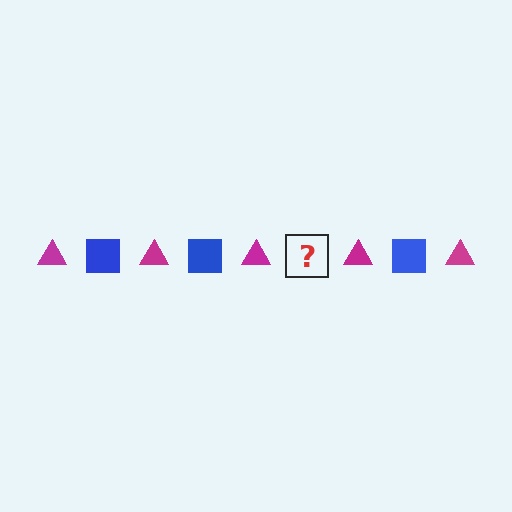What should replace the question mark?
The question mark should be replaced with a blue square.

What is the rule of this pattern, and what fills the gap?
The rule is that the pattern alternates between magenta triangle and blue square. The gap should be filled with a blue square.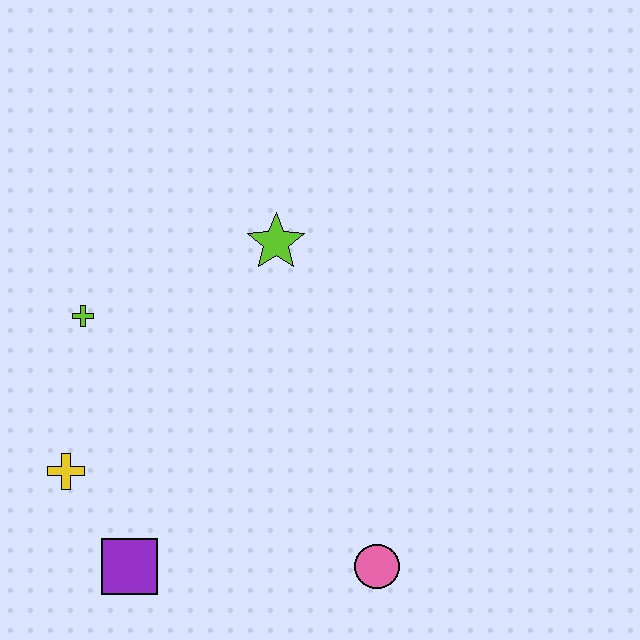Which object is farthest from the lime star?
The purple square is farthest from the lime star.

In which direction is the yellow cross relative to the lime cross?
The yellow cross is below the lime cross.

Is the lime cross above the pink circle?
Yes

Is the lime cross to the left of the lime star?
Yes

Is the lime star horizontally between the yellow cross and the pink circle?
Yes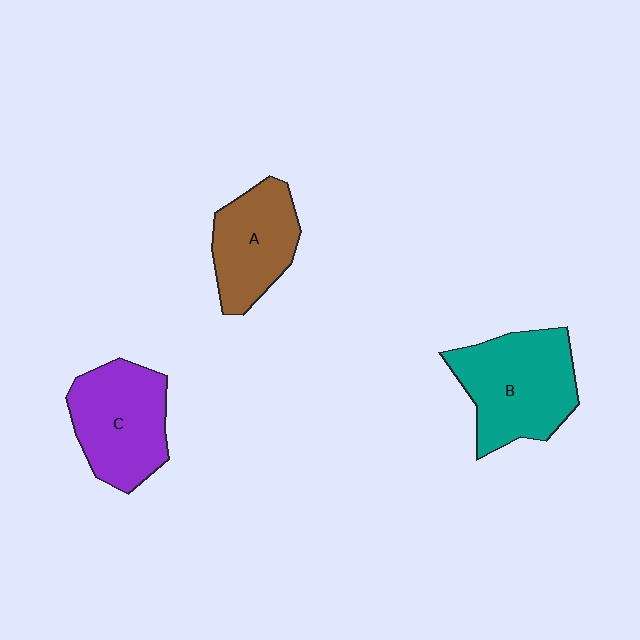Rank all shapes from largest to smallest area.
From largest to smallest: B (teal), C (purple), A (brown).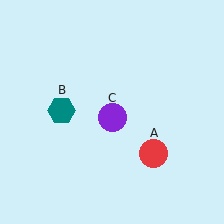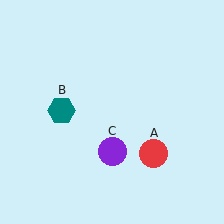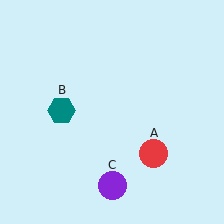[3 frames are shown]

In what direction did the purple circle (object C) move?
The purple circle (object C) moved down.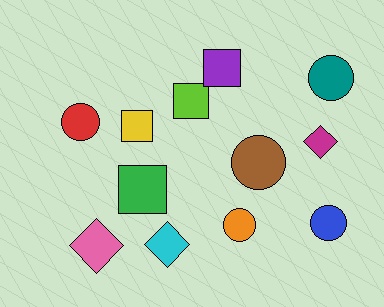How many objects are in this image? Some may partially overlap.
There are 12 objects.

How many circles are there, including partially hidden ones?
There are 5 circles.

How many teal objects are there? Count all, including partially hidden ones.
There is 1 teal object.